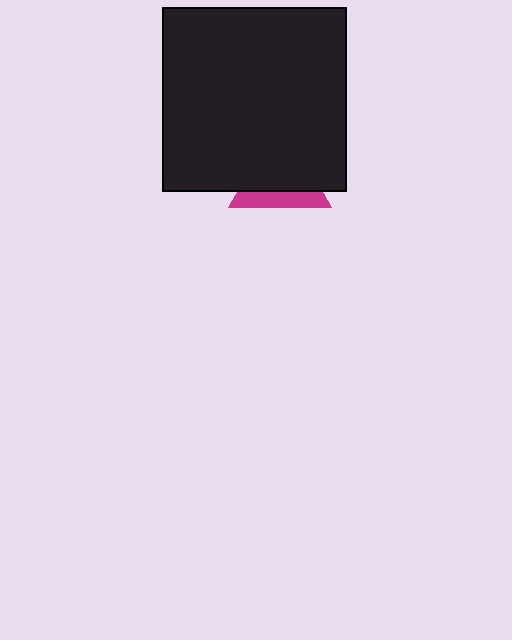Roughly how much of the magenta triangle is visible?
A small part of it is visible (roughly 32%).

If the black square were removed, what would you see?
You would see the complete magenta triangle.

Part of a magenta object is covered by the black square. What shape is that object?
It is a triangle.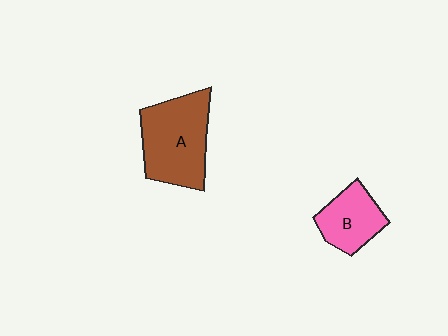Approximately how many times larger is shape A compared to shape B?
Approximately 1.7 times.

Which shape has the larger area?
Shape A (brown).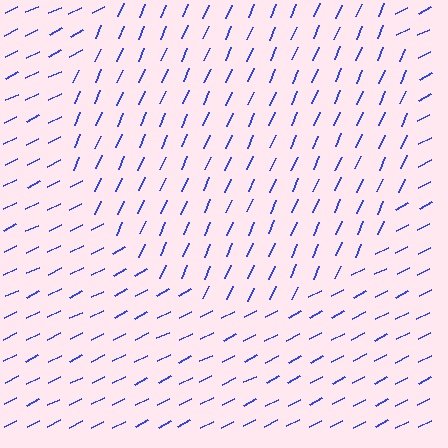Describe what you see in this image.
The image is filled with small blue line segments. A circle region in the image has lines oriented differently from the surrounding lines, creating a visible texture boundary.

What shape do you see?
I see a circle.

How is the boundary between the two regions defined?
The boundary is defined purely by a change in line orientation (approximately 40 degrees difference). All lines are the same color and thickness.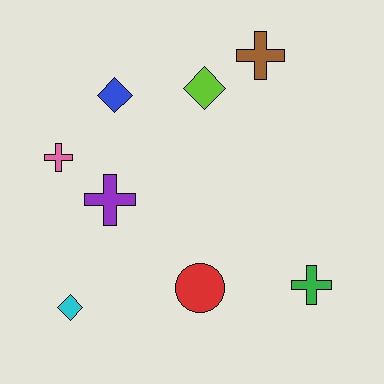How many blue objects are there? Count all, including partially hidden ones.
There is 1 blue object.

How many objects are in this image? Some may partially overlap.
There are 8 objects.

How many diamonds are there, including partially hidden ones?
There are 3 diamonds.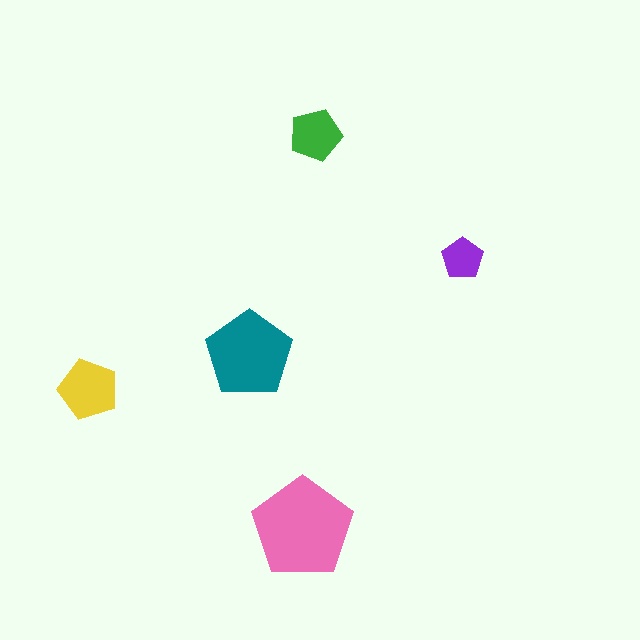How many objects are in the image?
There are 5 objects in the image.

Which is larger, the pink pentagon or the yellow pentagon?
The pink one.